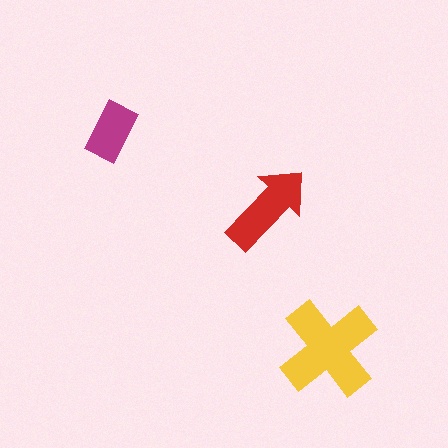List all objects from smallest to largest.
The magenta rectangle, the red arrow, the yellow cross.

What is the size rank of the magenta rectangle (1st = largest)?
3rd.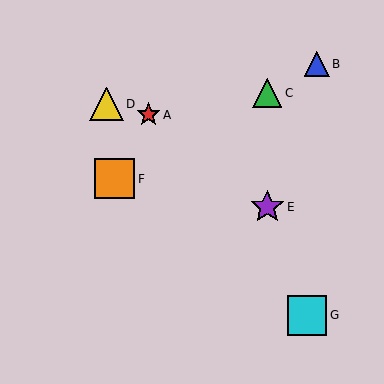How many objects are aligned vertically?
2 objects (C, E) are aligned vertically.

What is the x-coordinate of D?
Object D is at x≈107.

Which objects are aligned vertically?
Objects C, E are aligned vertically.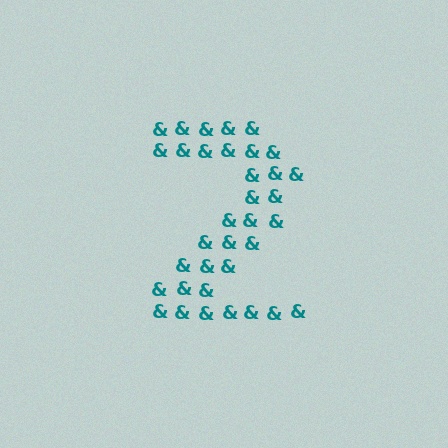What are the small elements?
The small elements are ampersands.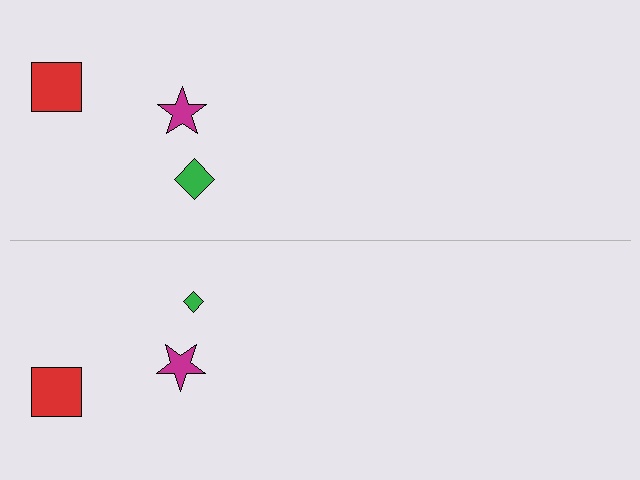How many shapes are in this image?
There are 6 shapes in this image.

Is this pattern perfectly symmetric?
No, the pattern is not perfectly symmetric. The green diamond on the bottom side has a different size than its mirror counterpart.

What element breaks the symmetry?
The green diamond on the bottom side has a different size than its mirror counterpart.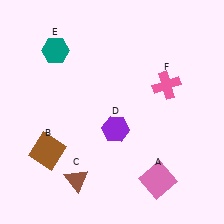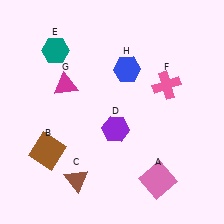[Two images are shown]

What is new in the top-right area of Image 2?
A blue hexagon (H) was added in the top-right area of Image 2.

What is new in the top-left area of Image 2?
A magenta triangle (G) was added in the top-left area of Image 2.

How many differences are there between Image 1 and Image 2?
There are 2 differences between the two images.